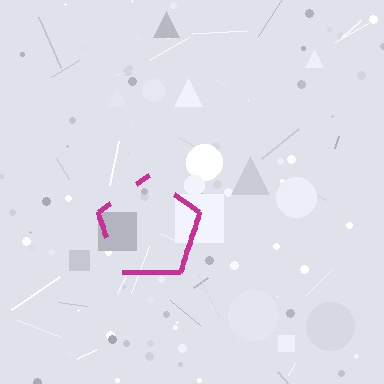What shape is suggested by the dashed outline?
The dashed outline suggests a pentagon.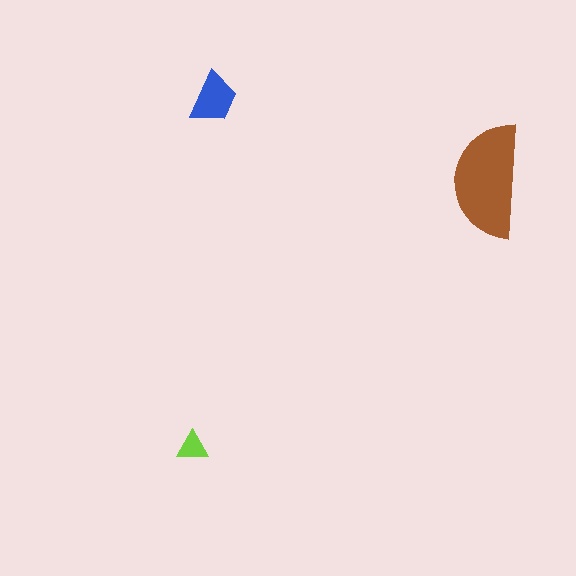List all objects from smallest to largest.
The lime triangle, the blue trapezoid, the brown semicircle.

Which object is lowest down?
The lime triangle is bottommost.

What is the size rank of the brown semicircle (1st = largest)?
1st.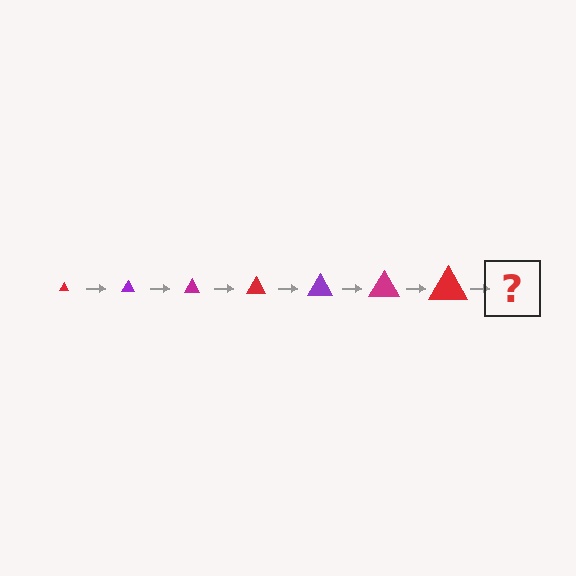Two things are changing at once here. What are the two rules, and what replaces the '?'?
The two rules are that the triangle grows larger each step and the color cycles through red, purple, and magenta. The '?' should be a purple triangle, larger than the previous one.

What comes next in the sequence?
The next element should be a purple triangle, larger than the previous one.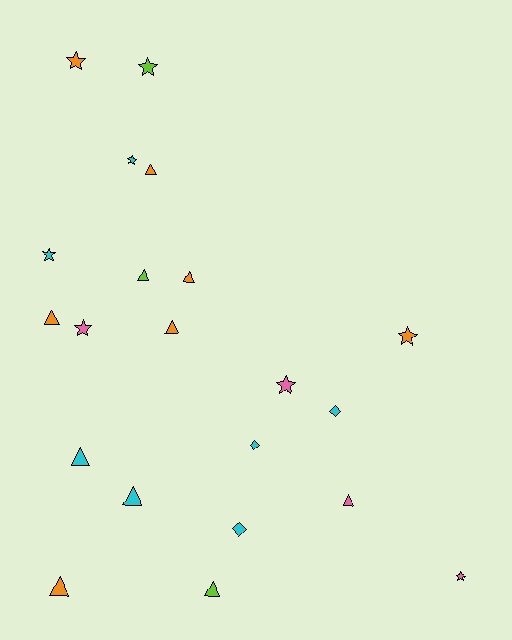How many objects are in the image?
There are 21 objects.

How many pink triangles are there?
There is 1 pink triangle.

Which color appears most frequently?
Orange, with 7 objects.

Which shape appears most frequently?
Triangle, with 10 objects.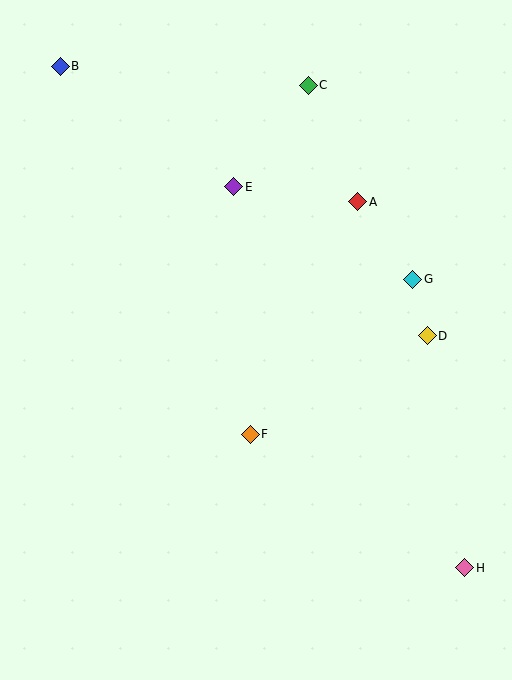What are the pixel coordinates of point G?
Point G is at (413, 279).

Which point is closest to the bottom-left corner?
Point F is closest to the bottom-left corner.